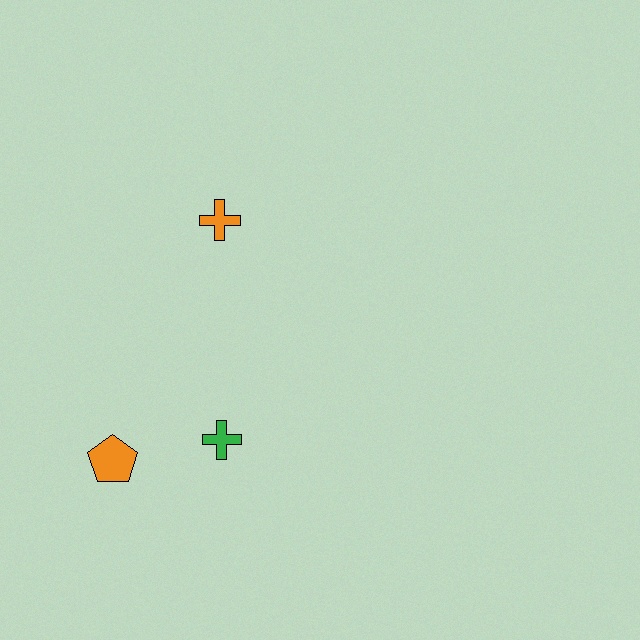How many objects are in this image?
There are 3 objects.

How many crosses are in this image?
There are 2 crosses.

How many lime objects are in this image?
There are no lime objects.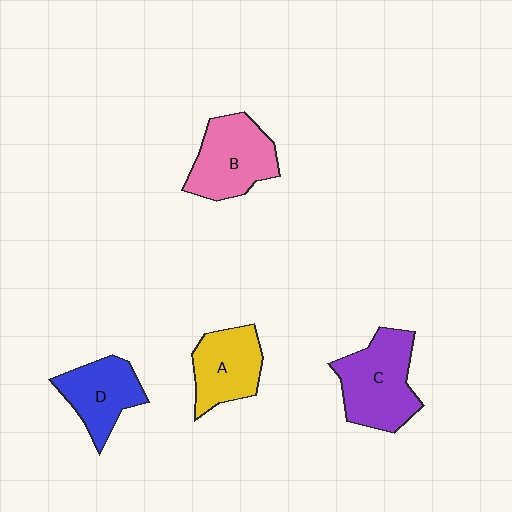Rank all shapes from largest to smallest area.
From largest to smallest: C (purple), B (pink), A (yellow), D (blue).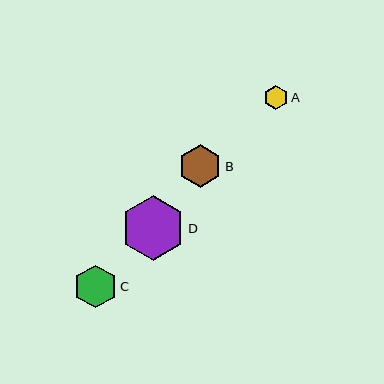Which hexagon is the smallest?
Hexagon A is the smallest with a size of approximately 24 pixels.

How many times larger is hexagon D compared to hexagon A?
Hexagon D is approximately 2.8 times the size of hexagon A.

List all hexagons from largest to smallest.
From largest to smallest: D, C, B, A.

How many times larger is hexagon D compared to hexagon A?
Hexagon D is approximately 2.8 times the size of hexagon A.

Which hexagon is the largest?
Hexagon D is the largest with a size of approximately 65 pixels.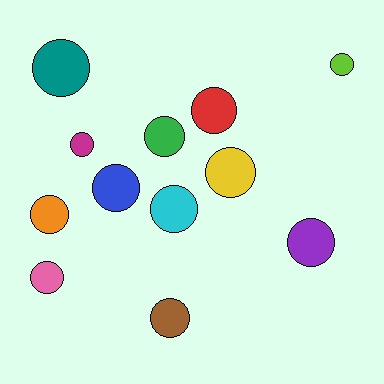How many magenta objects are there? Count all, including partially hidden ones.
There is 1 magenta object.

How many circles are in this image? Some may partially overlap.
There are 12 circles.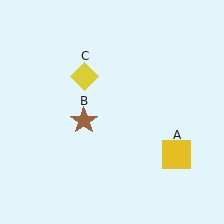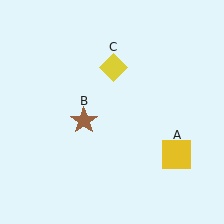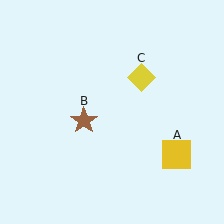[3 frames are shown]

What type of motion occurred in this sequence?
The yellow diamond (object C) rotated clockwise around the center of the scene.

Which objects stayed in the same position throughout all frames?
Yellow square (object A) and brown star (object B) remained stationary.